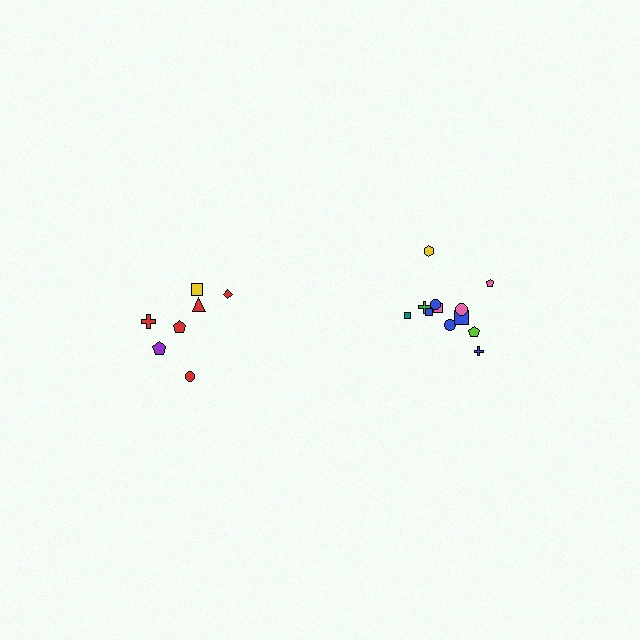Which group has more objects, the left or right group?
The right group.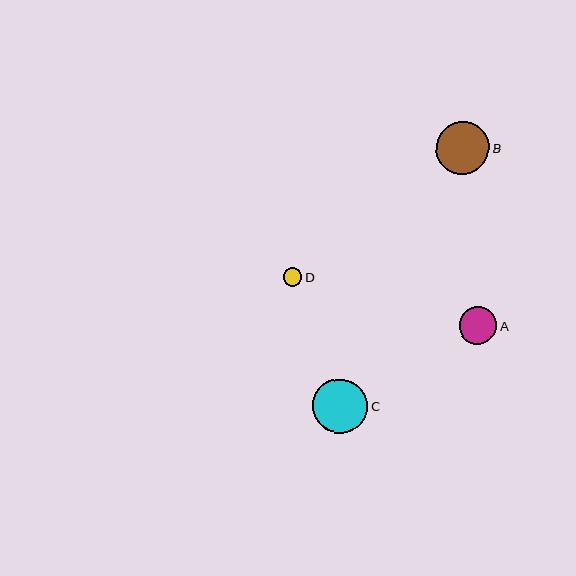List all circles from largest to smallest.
From largest to smallest: C, B, A, D.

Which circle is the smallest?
Circle D is the smallest with a size of approximately 19 pixels.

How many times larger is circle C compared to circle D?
Circle C is approximately 2.9 times the size of circle D.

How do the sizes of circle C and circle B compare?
Circle C and circle B are approximately the same size.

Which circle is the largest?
Circle C is the largest with a size of approximately 55 pixels.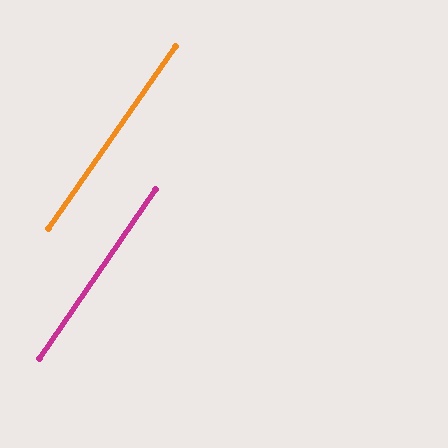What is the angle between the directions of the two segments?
Approximately 0 degrees.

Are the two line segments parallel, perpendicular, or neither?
Parallel — their directions differ by only 0.4°.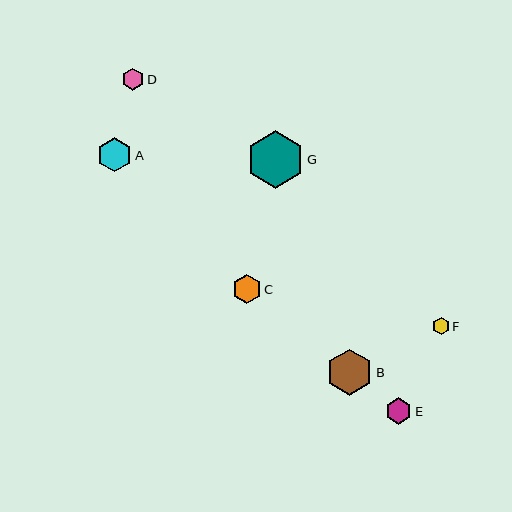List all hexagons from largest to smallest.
From largest to smallest: G, B, A, C, E, D, F.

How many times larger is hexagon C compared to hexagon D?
Hexagon C is approximately 1.3 times the size of hexagon D.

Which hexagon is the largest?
Hexagon G is the largest with a size of approximately 57 pixels.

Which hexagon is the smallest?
Hexagon F is the smallest with a size of approximately 16 pixels.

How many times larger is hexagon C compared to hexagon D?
Hexagon C is approximately 1.3 times the size of hexagon D.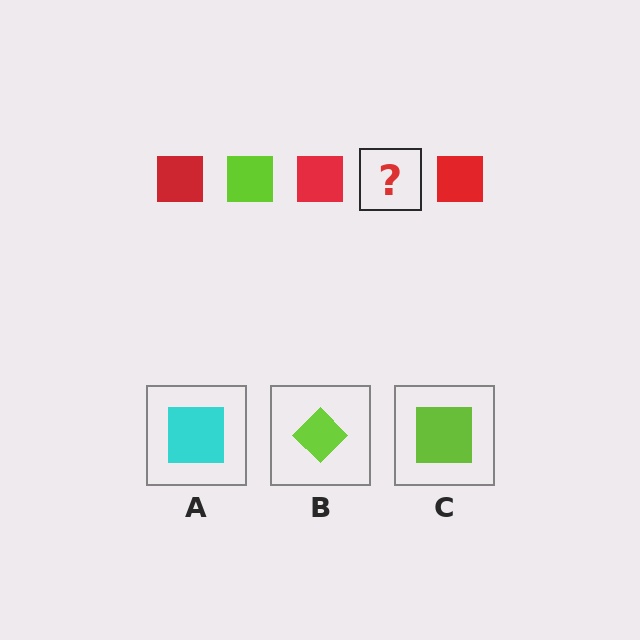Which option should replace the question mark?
Option C.